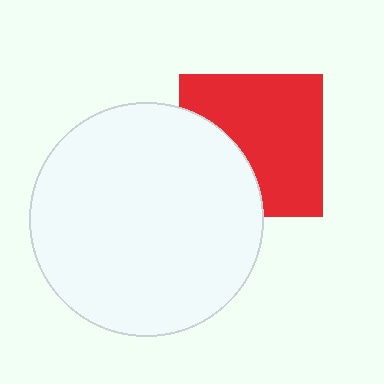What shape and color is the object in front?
The object in front is a white circle.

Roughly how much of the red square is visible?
Most of it is visible (roughly 67%).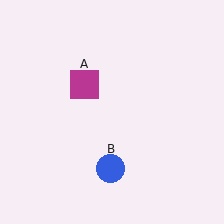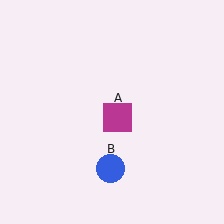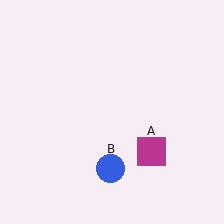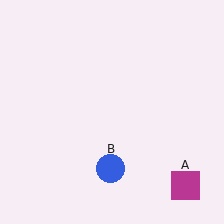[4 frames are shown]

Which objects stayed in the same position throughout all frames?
Blue circle (object B) remained stationary.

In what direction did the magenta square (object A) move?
The magenta square (object A) moved down and to the right.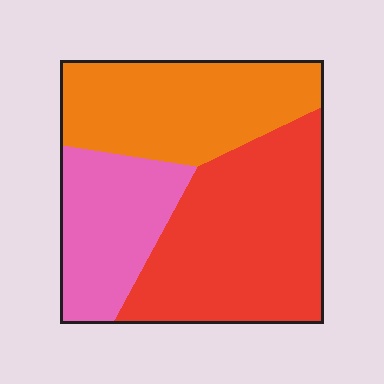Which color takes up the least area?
Pink, at roughly 25%.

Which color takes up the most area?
Red, at roughly 45%.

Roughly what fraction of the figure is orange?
Orange covers around 35% of the figure.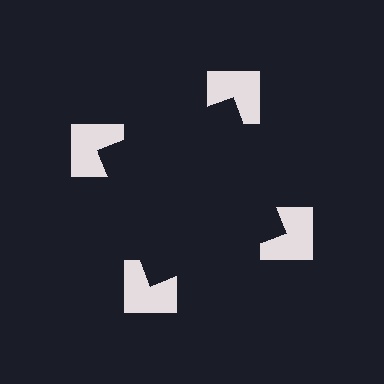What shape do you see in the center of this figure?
An illusory square — its edges are inferred from the aligned wedge cuts in the notched squares, not physically drawn.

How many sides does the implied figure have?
4 sides.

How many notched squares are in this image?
There are 4 — one at each vertex of the illusory square.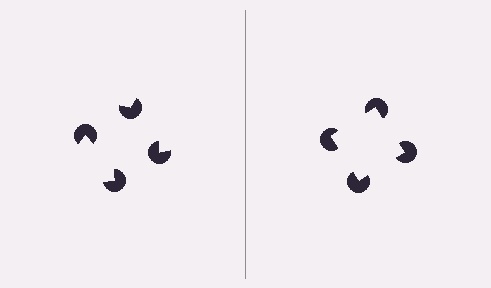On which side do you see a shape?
An illusory square appears on the right side. On the left side the wedge cuts are rotated, so no coherent shape forms.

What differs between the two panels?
The pac-man discs are positioned identically on both sides; only the wedge orientations differ. On the right they align to a square; on the left they are misaligned.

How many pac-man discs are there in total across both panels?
8 — 4 on each side.